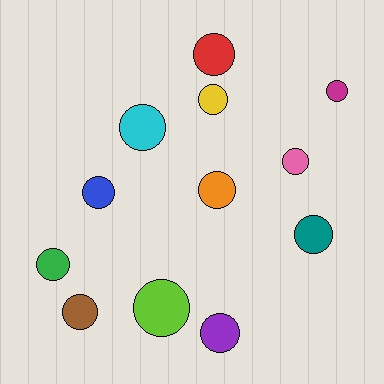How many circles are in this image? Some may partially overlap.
There are 12 circles.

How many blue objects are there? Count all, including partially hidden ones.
There is 1 blue object.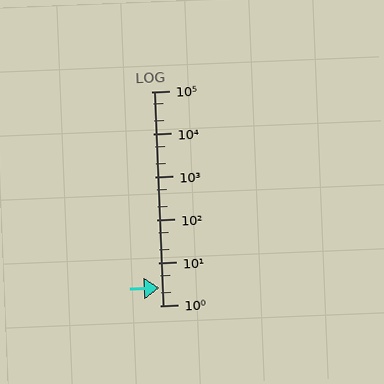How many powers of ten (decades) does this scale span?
The scale spans 5 decades, from 1 to 100000.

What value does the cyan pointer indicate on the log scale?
The pointer indicates approximately 2.6.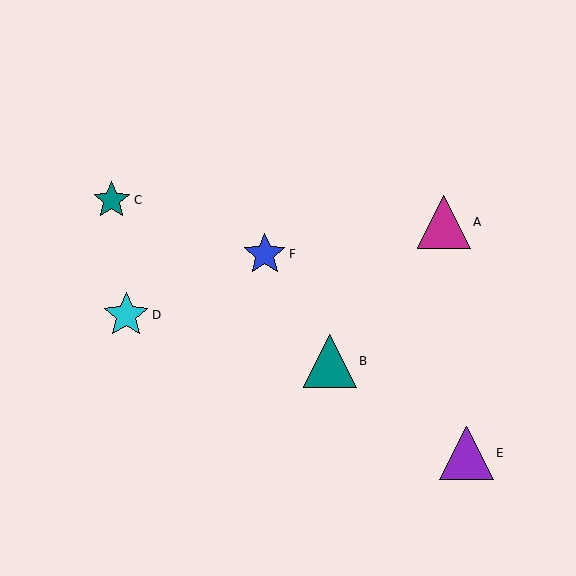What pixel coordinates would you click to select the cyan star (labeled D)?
Click at (126, 315) to select the cyan star D.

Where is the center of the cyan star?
The center of the cyan star is at (126, 315).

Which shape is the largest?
The purple triangle (labeled E) is the largest.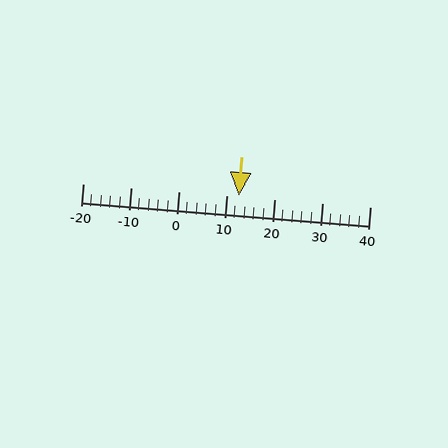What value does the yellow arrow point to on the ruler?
The yellow arrow points to approximately 12.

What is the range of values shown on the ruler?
The ruler shows values from -20 to 40.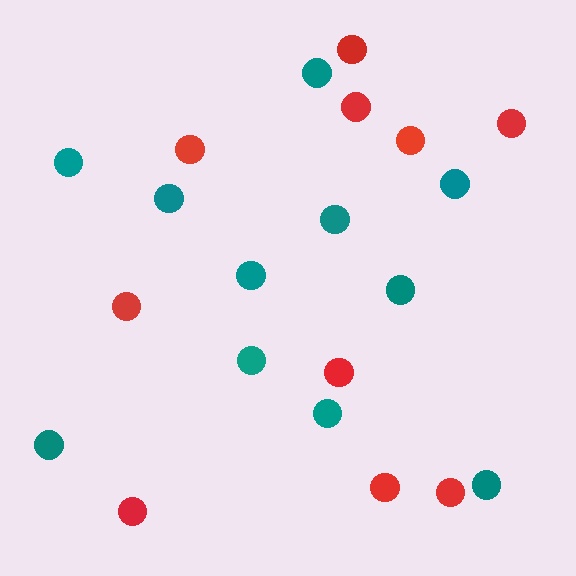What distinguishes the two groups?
There are 2 groups: one group of teal circles (11) and one group of red circles (10).